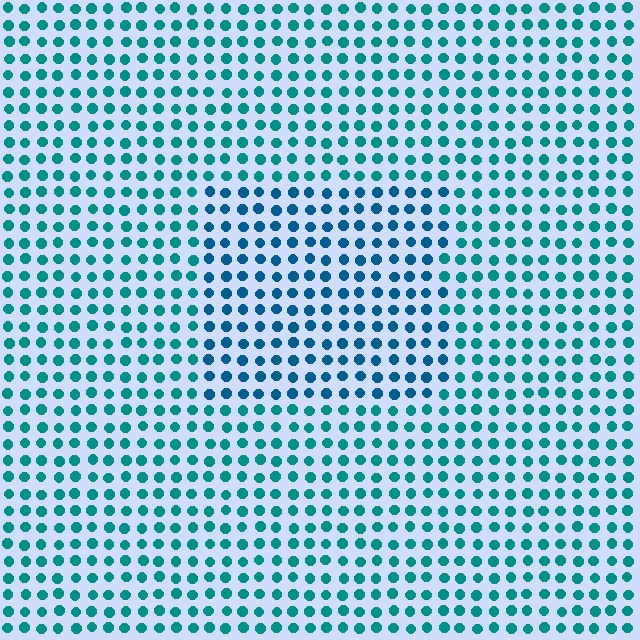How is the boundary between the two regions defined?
The boundary is defined purely by a slight shift in hue (about 24 degrees). Spacing, size, and orientation are identical on both sides.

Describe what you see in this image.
The image is filled with small teal elements in a uniform arrangement. A rectangle-shaped region is visible where the elements are tinted to a slightly different hue, forming a subtle color boundary.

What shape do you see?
I see a rectangle.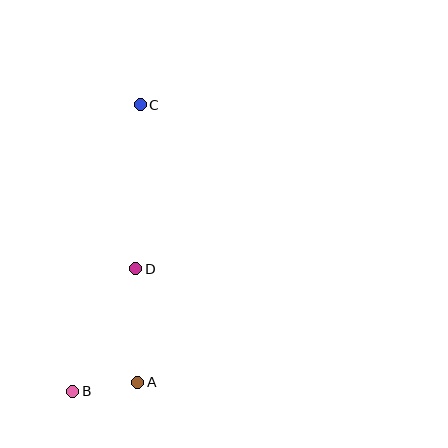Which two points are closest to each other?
Points A and B are closest to each other.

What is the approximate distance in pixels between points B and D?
The distance between B and D is approximately 138 pixels.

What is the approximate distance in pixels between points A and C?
The distance between A and C is approximately 278 pixels.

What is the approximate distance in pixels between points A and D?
The distance between A and D is approximately 113 pixels.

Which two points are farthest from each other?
Points B and C are farthest from each other.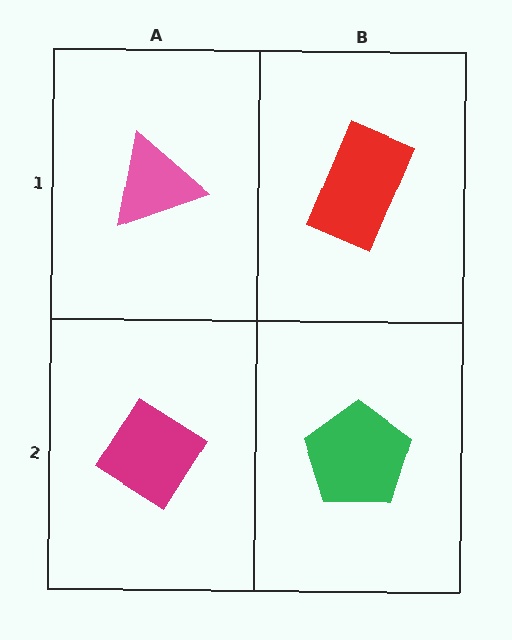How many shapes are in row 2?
2 shapes.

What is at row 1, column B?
A red rectangle.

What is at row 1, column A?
A pink triangle.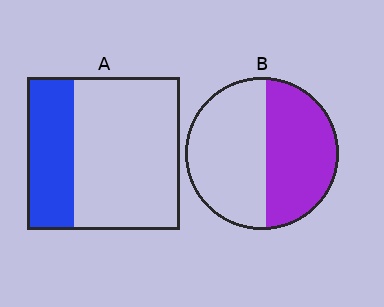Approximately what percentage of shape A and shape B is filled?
A is approximately 30% and B is approximately 45%.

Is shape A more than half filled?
No.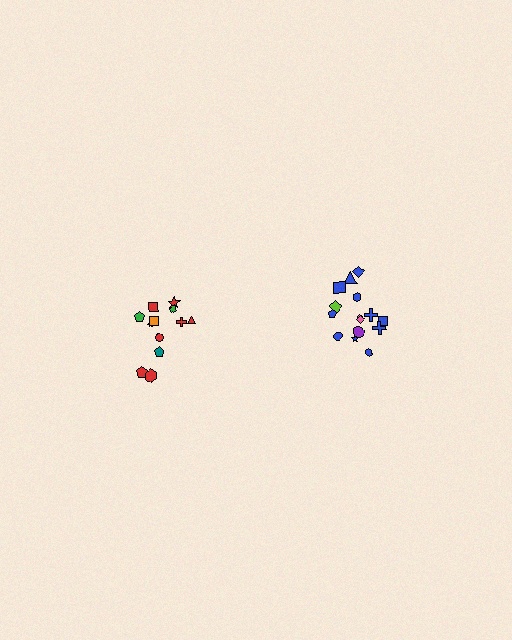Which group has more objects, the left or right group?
The right group.